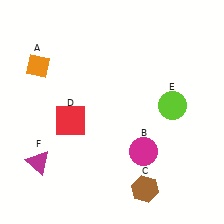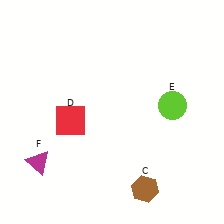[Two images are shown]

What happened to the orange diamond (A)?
The orange diamond (A) was removed in Image 2. It was in the top-left area of Image 1.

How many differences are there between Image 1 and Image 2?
There are 2 differences between the two images.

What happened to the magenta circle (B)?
The magenta circle (B) was removed in Image 2. It was in the bottom-right area of Image 1.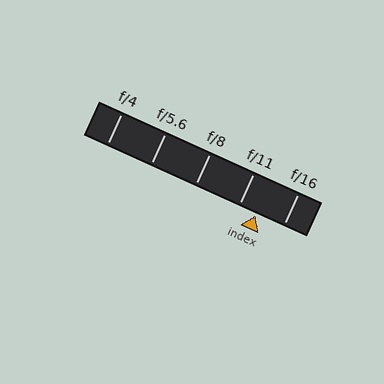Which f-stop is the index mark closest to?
The index mark is closest to f/11.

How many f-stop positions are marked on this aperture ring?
There are 5 f-stop positions marked.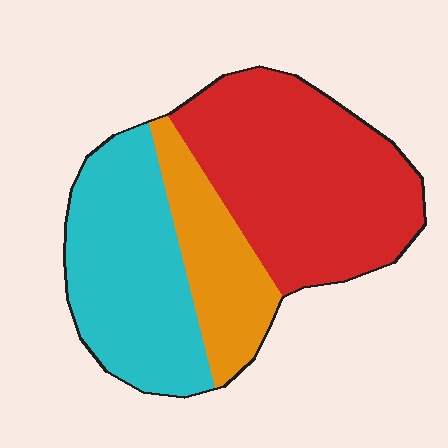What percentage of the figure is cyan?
Cyan covers 35% of the figure.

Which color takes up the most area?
Red, at roughly 45%.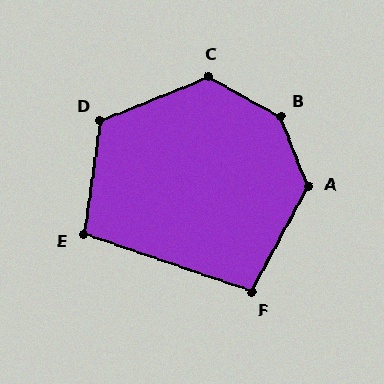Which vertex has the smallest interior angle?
F, at approximately 99 degrees.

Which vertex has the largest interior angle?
B, at approximately 140 degrees.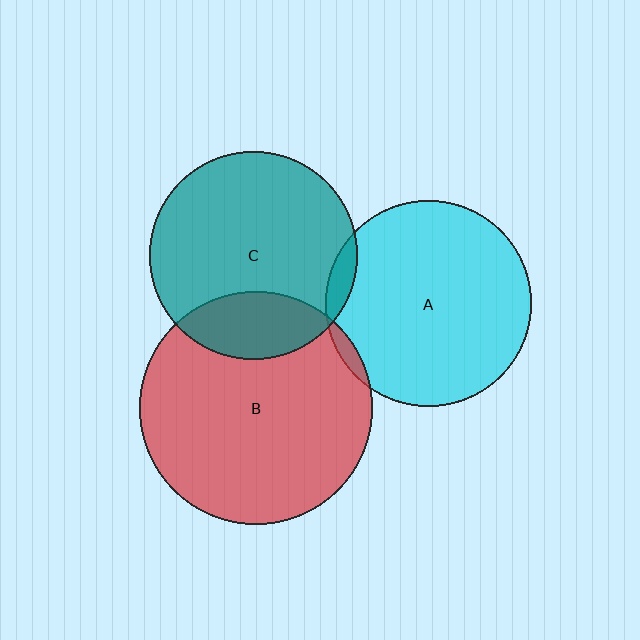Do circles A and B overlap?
Yes.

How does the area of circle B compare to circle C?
Approximately 1.3 times.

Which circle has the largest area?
Circle B (red).